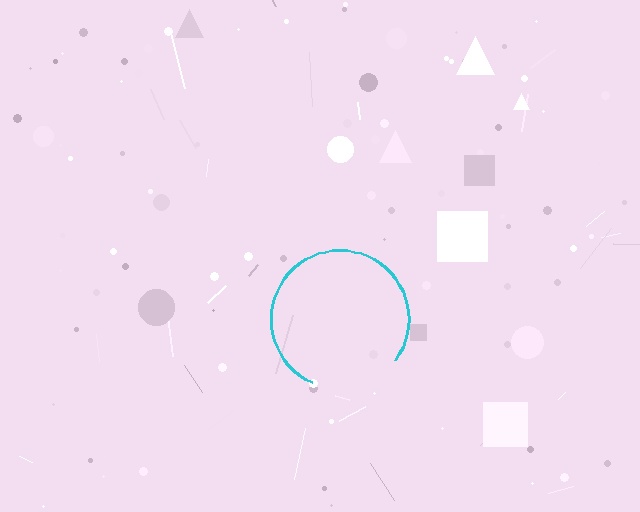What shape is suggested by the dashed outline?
The dashed outline suggests a circle.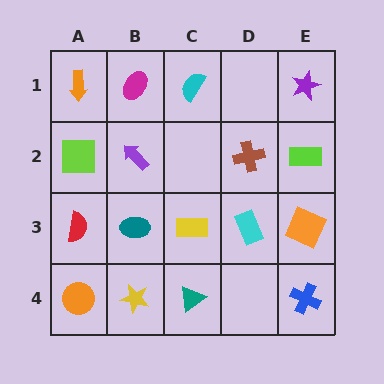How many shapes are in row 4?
4 shapes.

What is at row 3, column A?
A red semicircle.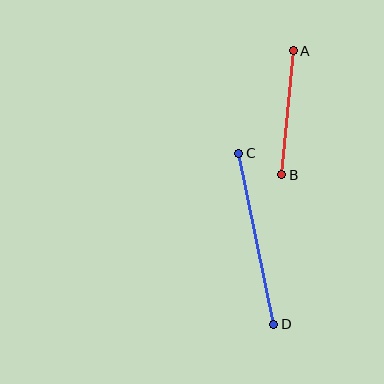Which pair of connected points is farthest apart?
Points C and D are farthest apart.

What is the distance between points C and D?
The distance is approximately 175 pixels.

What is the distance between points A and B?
The distance is approximately 124 pixels.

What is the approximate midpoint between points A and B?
The midpoint is at approximately (288, 113) pixels.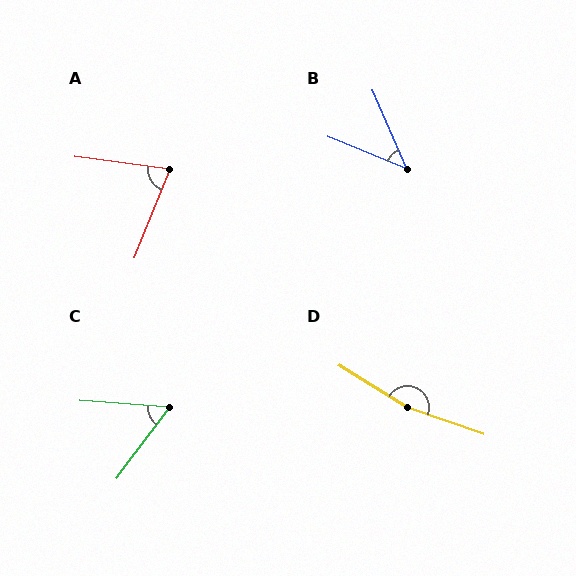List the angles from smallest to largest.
B (44°), C (58°), A (76°), D (168°).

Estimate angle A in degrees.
Approximately 76 degrees.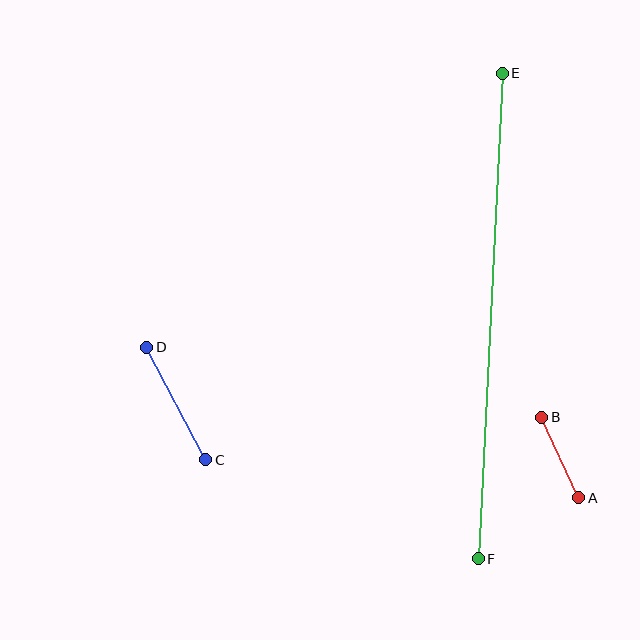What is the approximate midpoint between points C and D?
The midpoint is at approximately (176, 403) pixels.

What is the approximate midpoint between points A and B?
The midpoint is at approximately (560, 458) pixels.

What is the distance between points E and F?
The distance is approximately 486 pixels.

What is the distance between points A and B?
The distance is approximately 88 pixels.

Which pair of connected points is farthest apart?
Points E and F are farthest apart.